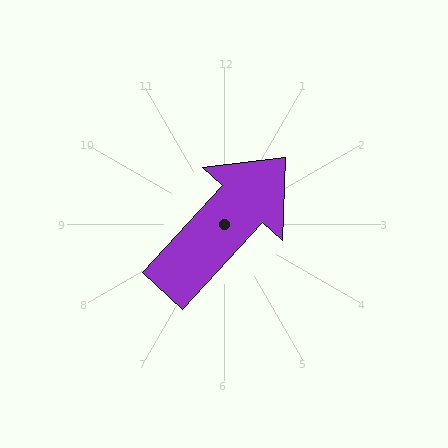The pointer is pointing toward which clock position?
Roughly 1 o'clock.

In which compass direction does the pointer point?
Northeast.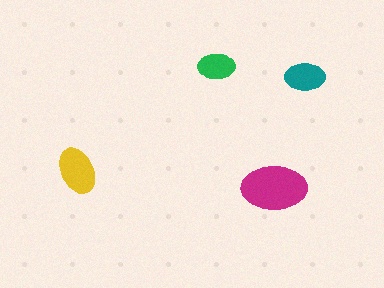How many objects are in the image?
There are 4 objects in the image.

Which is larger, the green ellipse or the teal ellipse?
The teal one.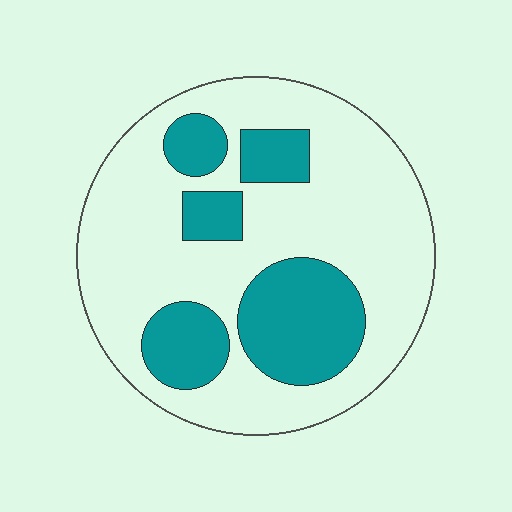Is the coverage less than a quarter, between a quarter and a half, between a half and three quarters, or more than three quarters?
Between a quarter and a half.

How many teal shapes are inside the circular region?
5.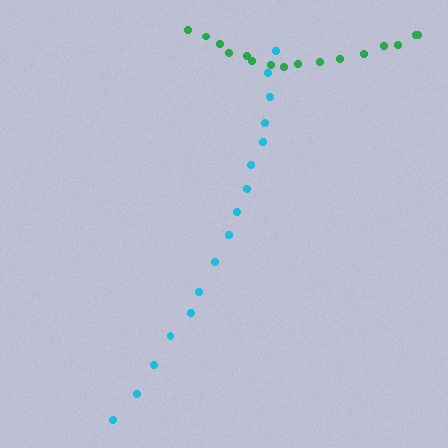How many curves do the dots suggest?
There are 2 distinct paths.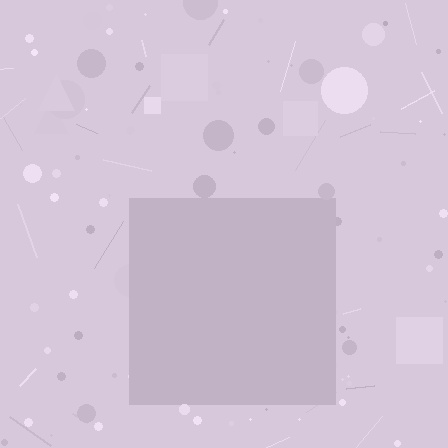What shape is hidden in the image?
A square is hidden in the image.